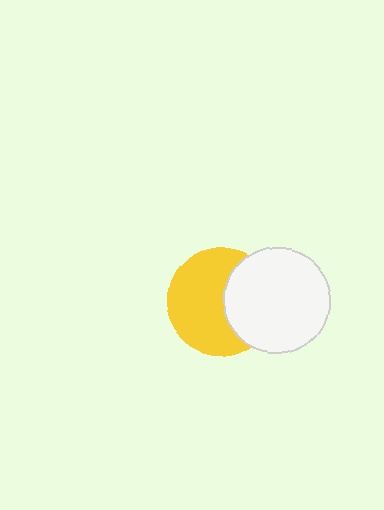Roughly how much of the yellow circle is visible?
About half of it is visible (roughly 63%).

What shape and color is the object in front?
The object in front is a white circle.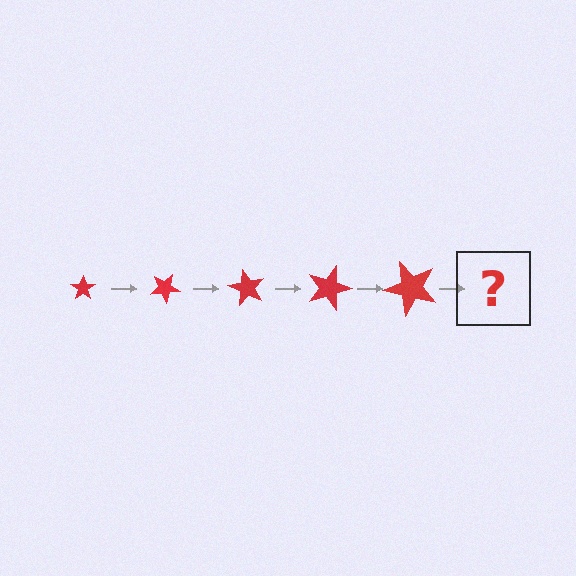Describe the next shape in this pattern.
It should be a star, larger than the previous one and rotated 150 degrees from the start.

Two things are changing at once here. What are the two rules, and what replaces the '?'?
The two rules are that the star grows larger each step and it rotates 30 degrees each step. The '?' should be a star, larger than the previous one and rotated 150 degrees from the start.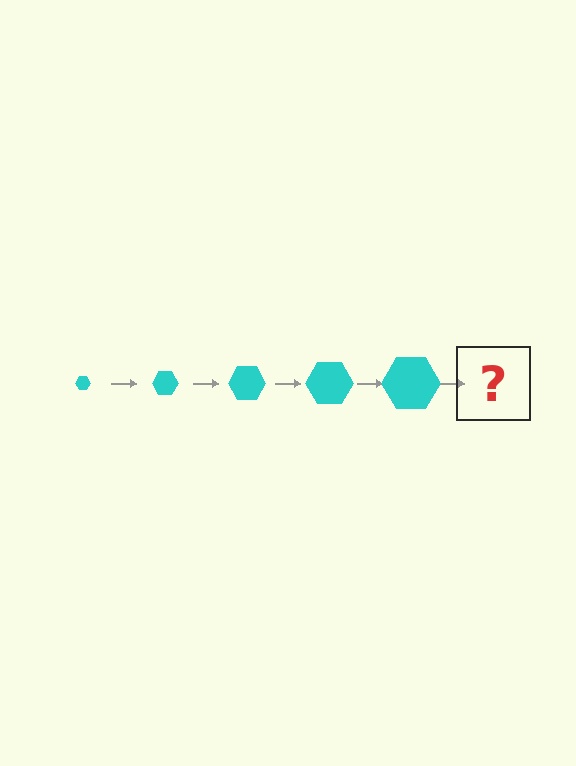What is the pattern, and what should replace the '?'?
The pattern is that the hexagon gets progressively larger each step. The '?' should be a cyan hexagon, larger than the previous one.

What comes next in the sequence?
The next element should be a cyan hexagon, larger than the previous one.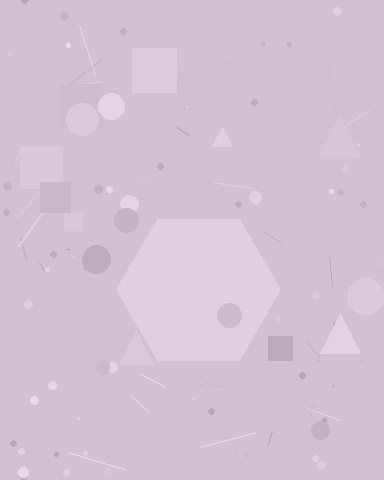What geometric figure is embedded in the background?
A hexagon is embedded in the background.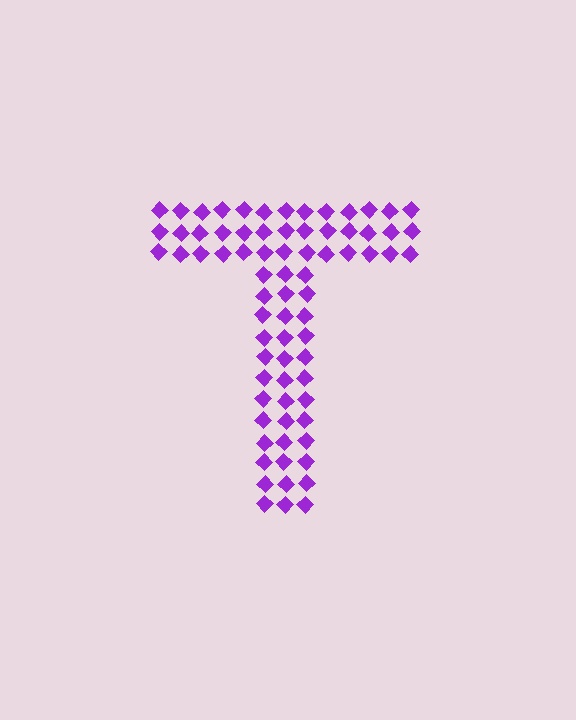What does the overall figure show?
The overall figure shows the letter T.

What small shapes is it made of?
It is made of small diamonds.